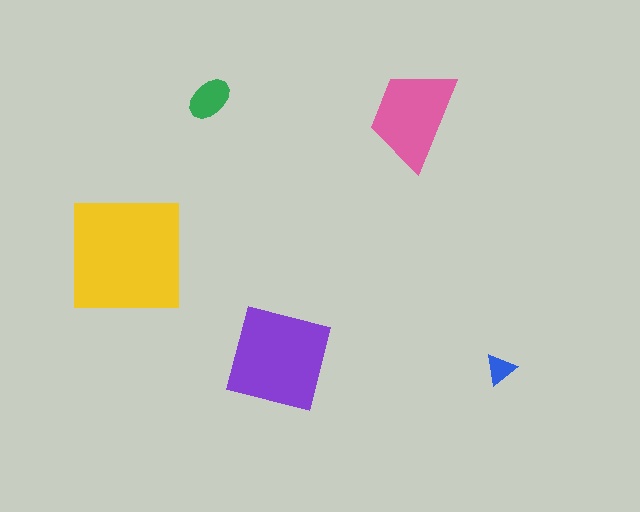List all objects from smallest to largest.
The blue triangle, the green ellipse, the pink trapezoid, the purple square, the yellow square.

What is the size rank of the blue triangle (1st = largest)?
5th.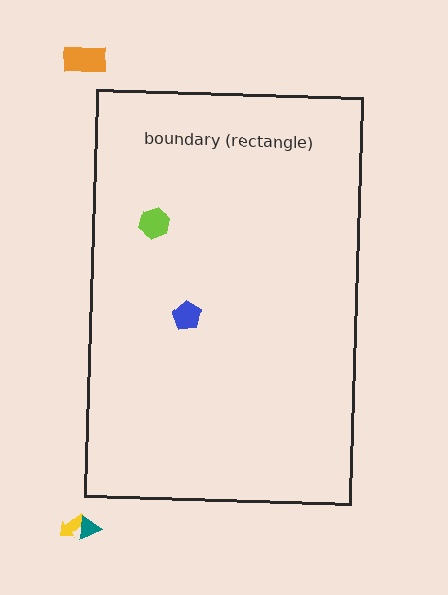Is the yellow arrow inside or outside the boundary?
Outside.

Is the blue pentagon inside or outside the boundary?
Inside.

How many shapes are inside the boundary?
2 inside, 3 outside.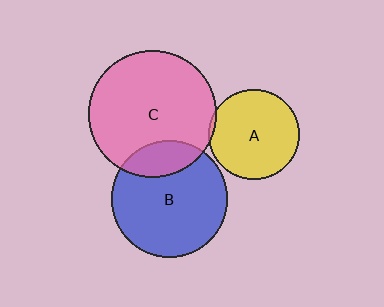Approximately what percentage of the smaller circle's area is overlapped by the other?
Approximately 5%.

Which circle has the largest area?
Circle C (pink).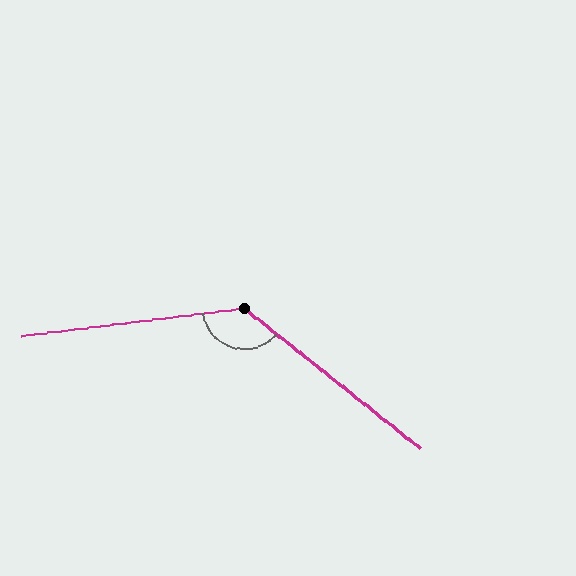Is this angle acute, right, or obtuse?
It is obtuse.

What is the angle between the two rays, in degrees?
Approximately 134 degrees.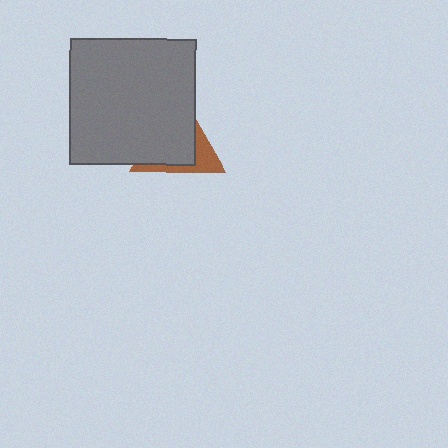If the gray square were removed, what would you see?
You would see the complete brown triangle.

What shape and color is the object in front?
The object in front is a gray square.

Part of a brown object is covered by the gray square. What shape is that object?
It is a triangle.